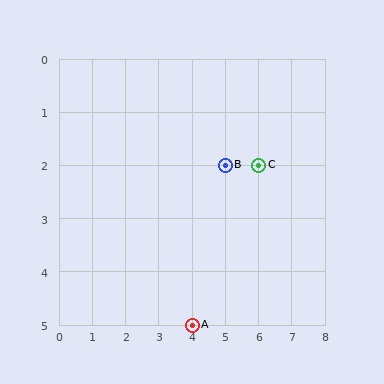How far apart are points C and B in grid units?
Points C and B are 1 column apart.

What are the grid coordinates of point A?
Point A is at grid coordinates (4, 5).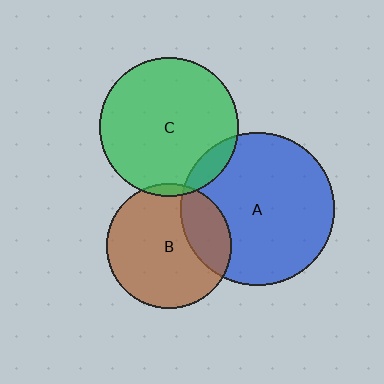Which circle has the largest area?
Circle A (blue).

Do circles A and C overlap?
Yes.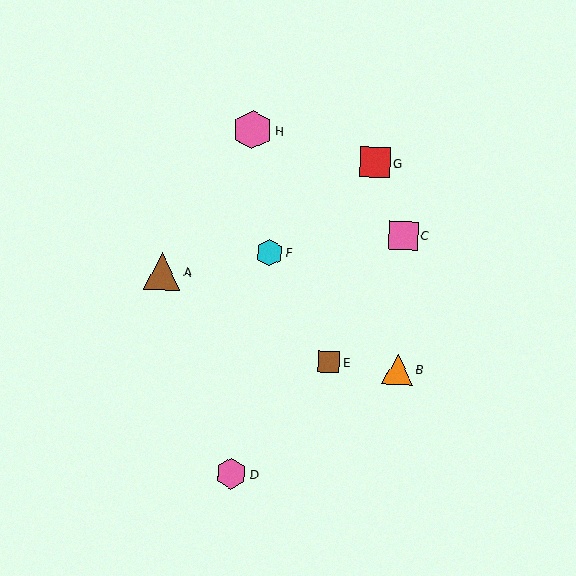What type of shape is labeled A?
Shape A is a brown triangle.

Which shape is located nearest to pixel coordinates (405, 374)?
The orange triangle (labeled B) at (398, 369) is nearest to that location.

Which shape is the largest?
The pink hexagon (labeled H) is the largest.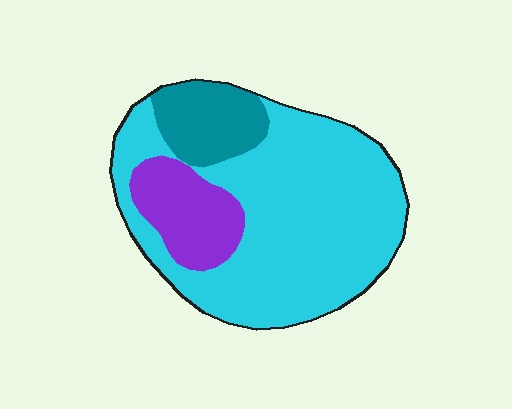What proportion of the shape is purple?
Purple covers about 15% of the shape.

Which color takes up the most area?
Cyan, at roughly 70%.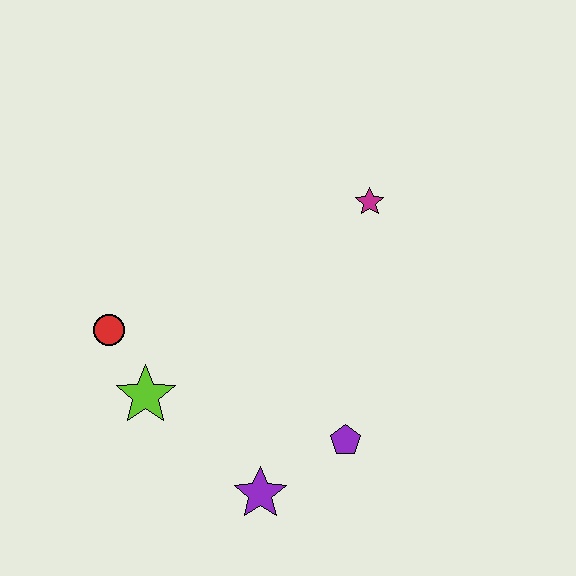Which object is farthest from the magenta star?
The purple star is farthest from the magenta star.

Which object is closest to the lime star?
The red circle is closest to the lime star.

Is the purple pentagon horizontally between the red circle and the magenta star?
Yes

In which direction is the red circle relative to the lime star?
The red circle is above the lime star.